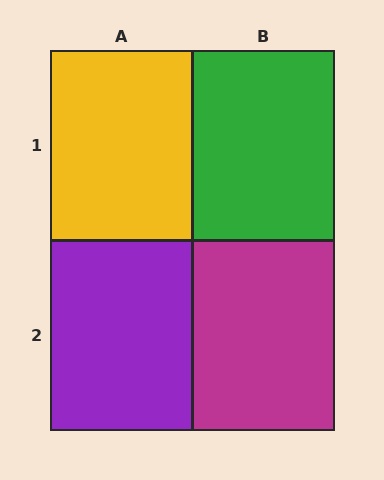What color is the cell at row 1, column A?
Yellow.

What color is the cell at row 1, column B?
Green.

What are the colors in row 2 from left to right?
Purple, magenta.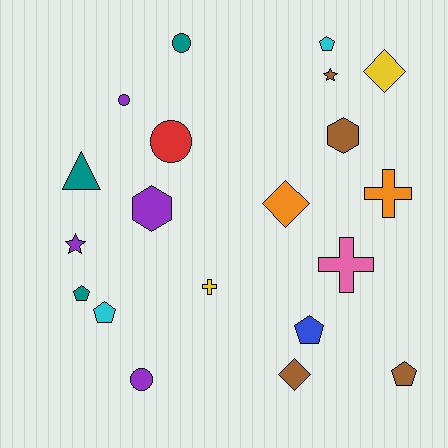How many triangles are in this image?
There is 1 triangle.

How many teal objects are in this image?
There are 3 teal objects.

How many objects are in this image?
There are 20 objects.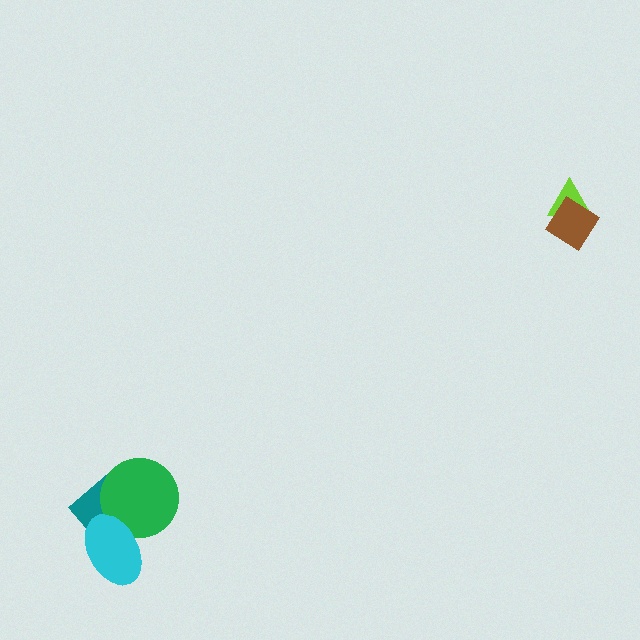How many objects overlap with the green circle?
2 objects overlap with the green circle.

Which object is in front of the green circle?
The cyan ellipse is in front of the green circle.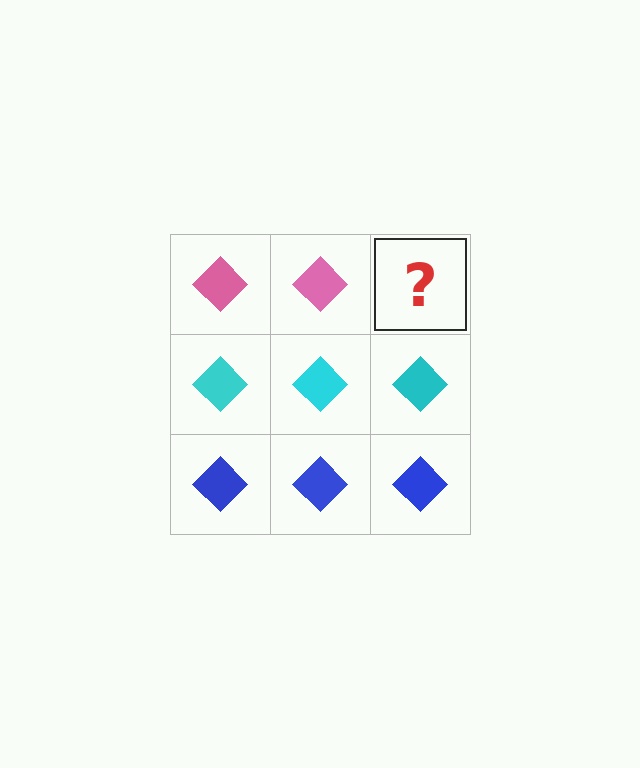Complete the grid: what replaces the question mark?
The question mark should be replaced with a pink diamond.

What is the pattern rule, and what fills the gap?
The rule is that each row has a consistent color. The gap should be filled with a pink diamond.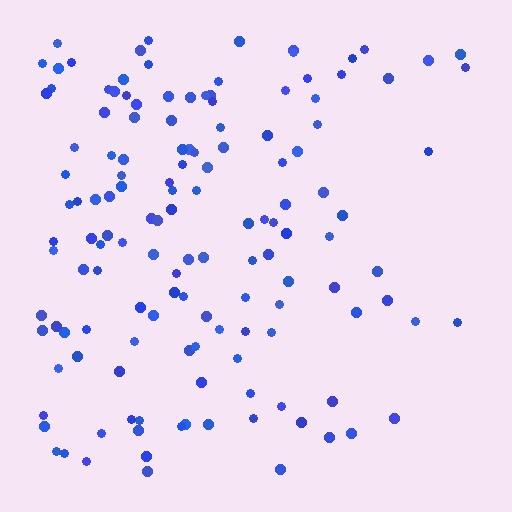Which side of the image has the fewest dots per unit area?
The right.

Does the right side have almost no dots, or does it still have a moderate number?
Still a moderate number, just noticeably fewer than the left.